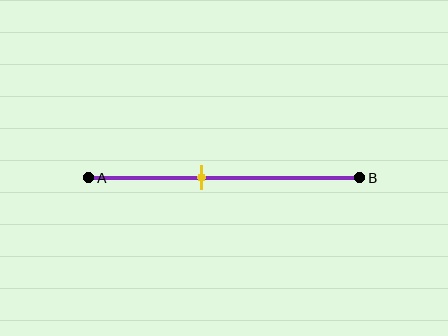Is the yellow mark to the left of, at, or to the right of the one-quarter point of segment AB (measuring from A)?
The yellow mark is to the right of the one-quarter point of segment AB.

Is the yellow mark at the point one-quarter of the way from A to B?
No, the mark is at about 40% from A, not at the 25% one-quarter point.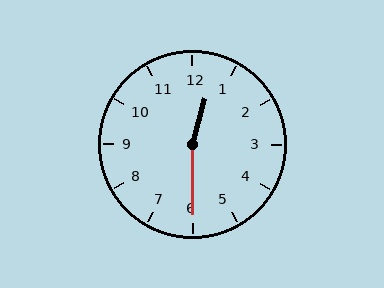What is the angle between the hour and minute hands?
Approximately 165 degrees.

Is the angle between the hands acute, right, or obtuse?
It is obtuse.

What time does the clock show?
12:30.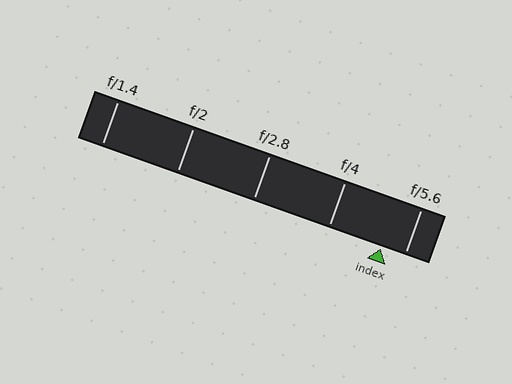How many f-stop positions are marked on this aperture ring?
There are 5 f-stop positions marked.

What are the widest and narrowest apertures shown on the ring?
The widest aperture shown is f/1.4 and the narrowest is f/5.6.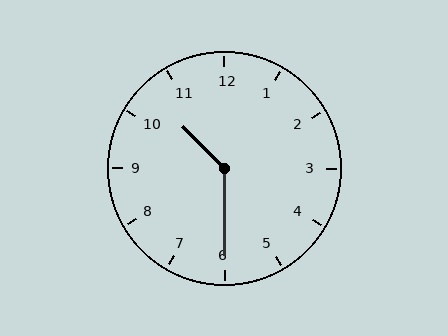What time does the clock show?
10:30.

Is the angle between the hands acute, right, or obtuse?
It is obtuse.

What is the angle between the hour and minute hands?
Approximately 135 degrees.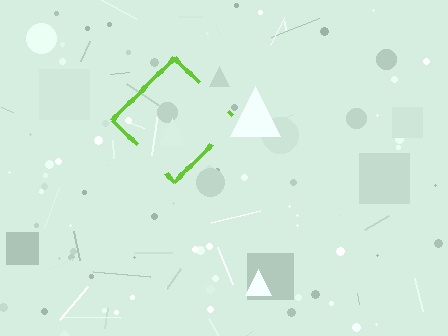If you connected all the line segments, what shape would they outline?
They would outline a diamond.